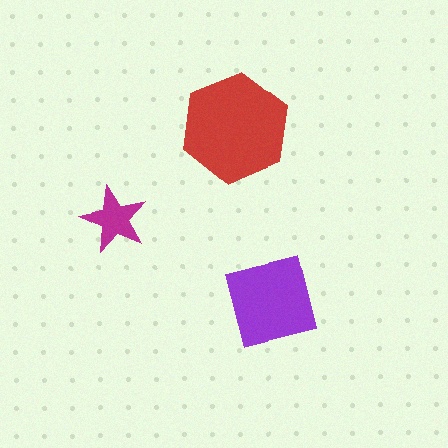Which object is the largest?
The red hexagon.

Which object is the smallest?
The magenta star.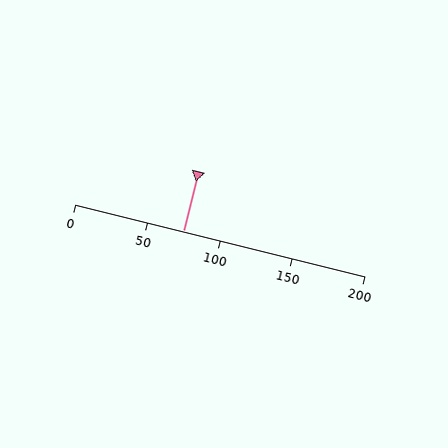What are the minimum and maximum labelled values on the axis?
The axis runs from 0 to 200.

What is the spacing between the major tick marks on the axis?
The major ticks are spaced 50 apart.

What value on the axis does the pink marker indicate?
The marker indicates approximately 75.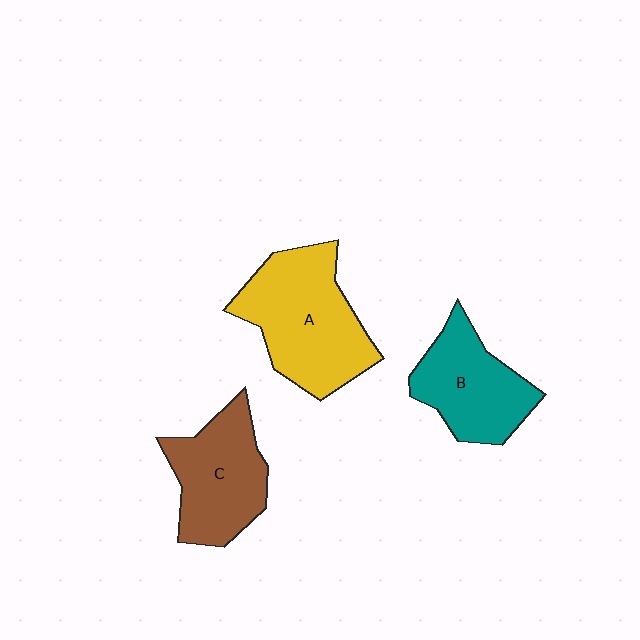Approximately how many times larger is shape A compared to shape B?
Approximately 1.4 times.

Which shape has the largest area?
Shape A (yellow).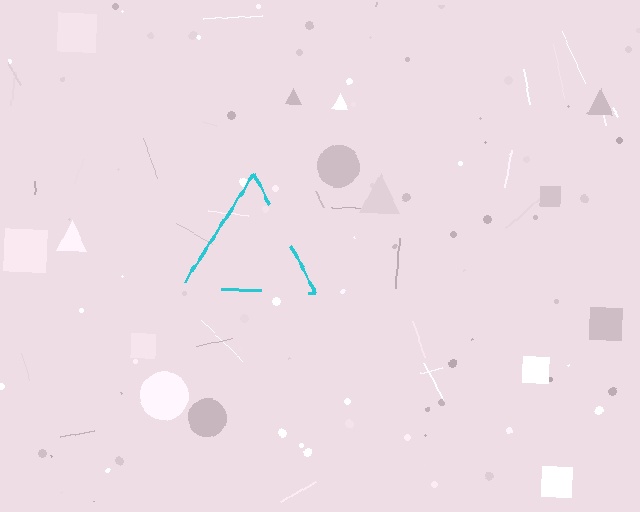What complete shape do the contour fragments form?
The contour fragments form a triangle.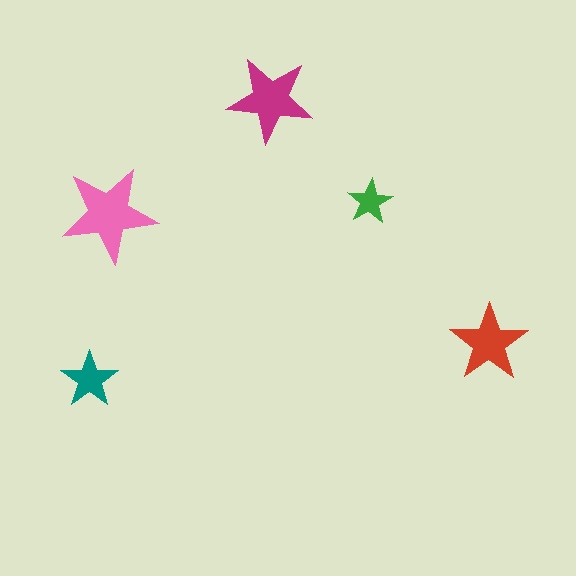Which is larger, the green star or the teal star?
The teal one.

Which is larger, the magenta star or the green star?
The magenta one.